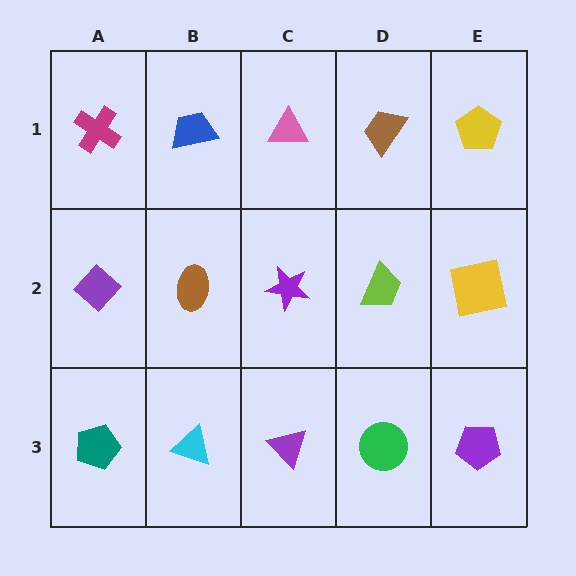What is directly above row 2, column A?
A magenta cross.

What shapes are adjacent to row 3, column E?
A yellow square (row 2, column E), a green circle (row 3, column D).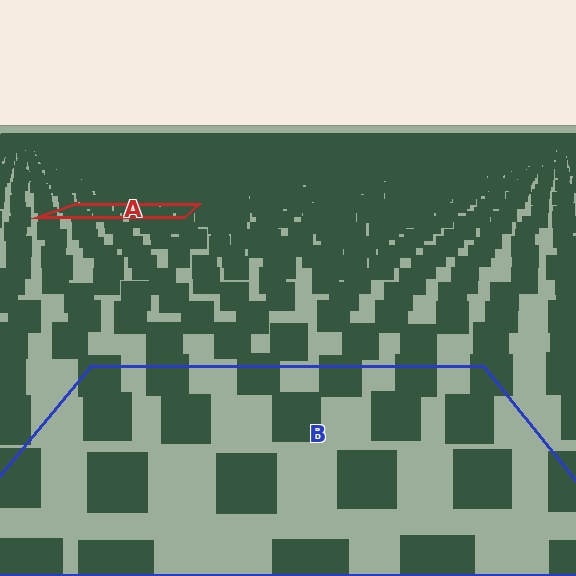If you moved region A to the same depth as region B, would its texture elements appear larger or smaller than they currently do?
They would appear larger. At a closer depth, the same texture elements are projected at a bigger on-screen size.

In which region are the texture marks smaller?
The texture marks are smaller in region A, because it is farther away.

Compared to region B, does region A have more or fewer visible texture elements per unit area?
Region A has more texture elements per unit area — they are packed more densely because it is farther away.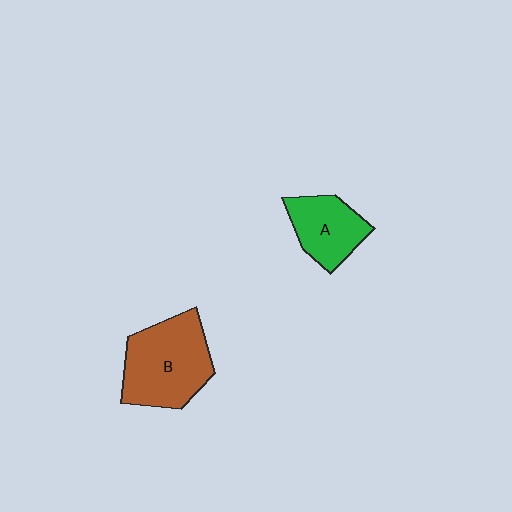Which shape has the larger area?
Shape B (brown).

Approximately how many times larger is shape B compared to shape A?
Approximately 1.6 times.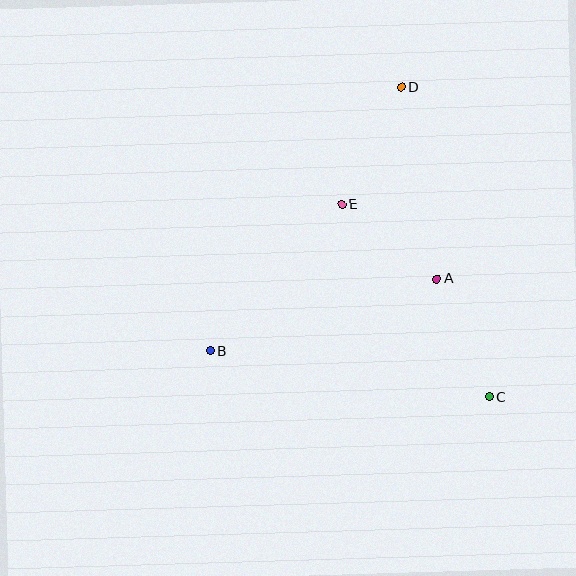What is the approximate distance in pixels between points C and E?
The distance between C and E is approximately 243 pixels.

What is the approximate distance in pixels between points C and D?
The distance between C and D is approximately 322 pixels.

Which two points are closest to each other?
Points A and E are closest to each other.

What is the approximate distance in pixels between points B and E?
The distance between B and E is approximately 197 pixels.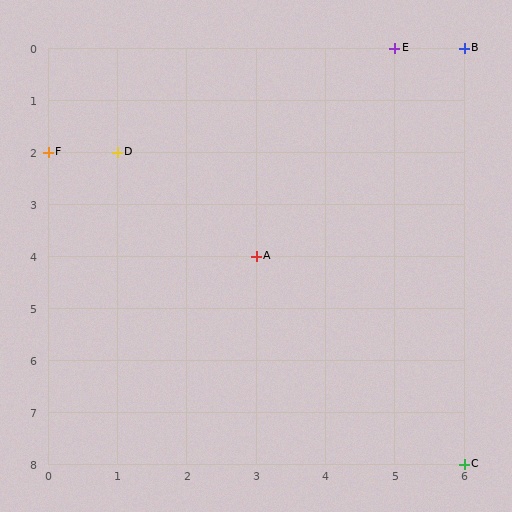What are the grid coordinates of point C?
Point C is at grid coordinates (6, 8).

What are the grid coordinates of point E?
Point E is at grid coordinates (5, 0).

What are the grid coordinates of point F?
Point F is at grid coordinates (0, 2).